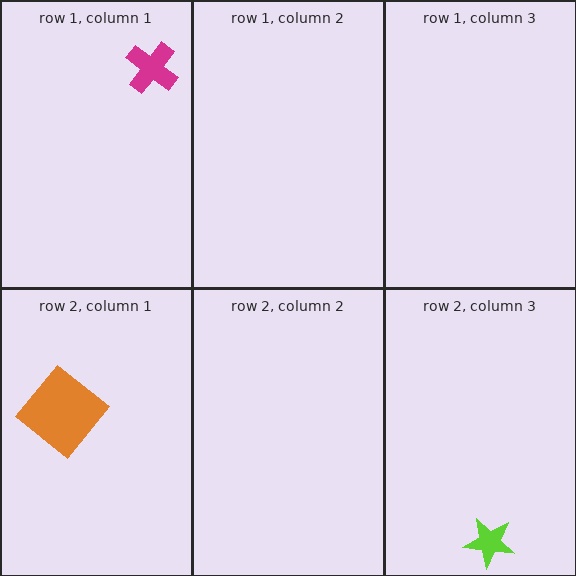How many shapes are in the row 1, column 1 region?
1.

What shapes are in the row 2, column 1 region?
The orange diamond.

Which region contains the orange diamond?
The row 2, column 1 region.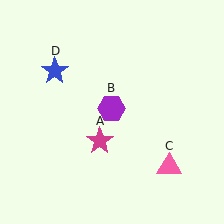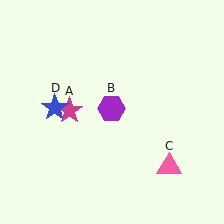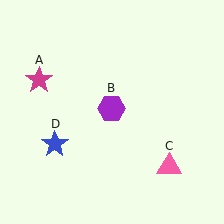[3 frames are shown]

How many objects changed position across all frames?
2 objects changed position: magenta star (object A), blue star (object D).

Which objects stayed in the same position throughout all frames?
Purple hexagon (object B) and pink triangle (object C) remained stationary.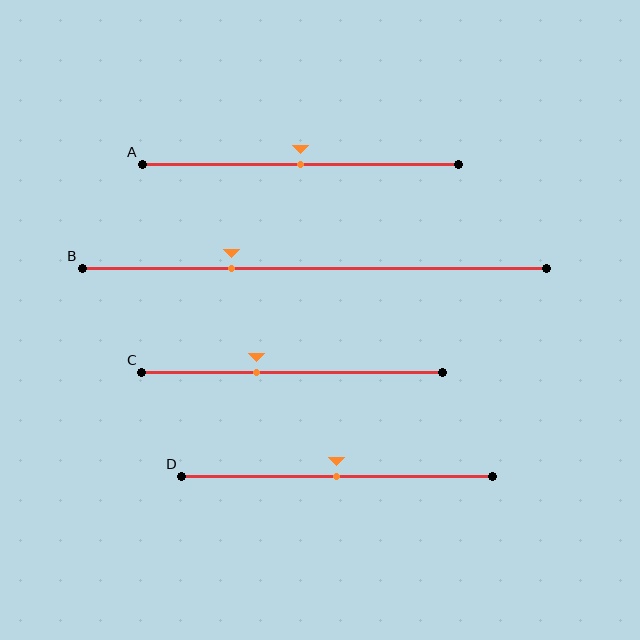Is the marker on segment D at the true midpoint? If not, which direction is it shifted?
Yes, the marker on segment D is at the true midpoint.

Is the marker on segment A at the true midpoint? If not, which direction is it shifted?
Yes, the marker on segment A is at the true midpoint.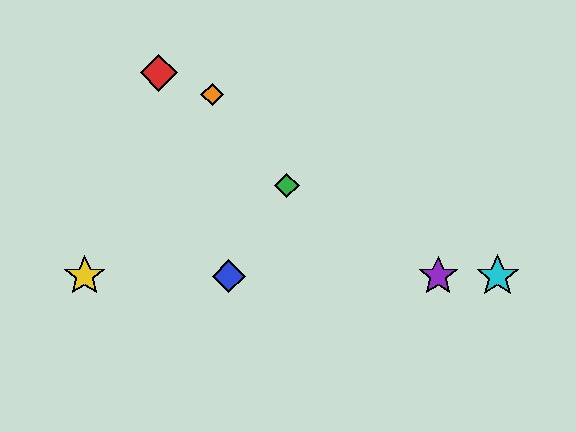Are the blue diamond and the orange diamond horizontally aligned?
No, the blue diamond is at y≈276 and the orange diamond is at y≈94.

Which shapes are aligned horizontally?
The blue diamond, the yellow star, the purple star, the cyan star are aligned horizontally.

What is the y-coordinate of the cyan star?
The cyan star is at y≈276.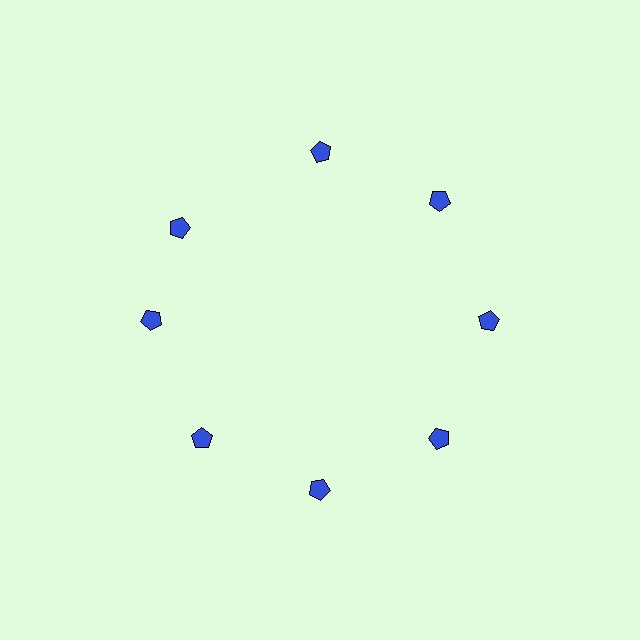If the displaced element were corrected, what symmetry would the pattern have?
It would have 8-fold rotational symmetry — the pattern would map onto itself every 45 degrees.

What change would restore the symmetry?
The symmetry would be restored by rotating it back into even spacing with its neighbors so that all 8 pentagons sit at equal angles and equal distance from the center.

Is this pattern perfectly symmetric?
No. The 8 blue pentagons are arranged in a ring, but one element near the 10 o'clock position is rotated out of alignment along the ring, breaking the 8-fold rotational symmetry.